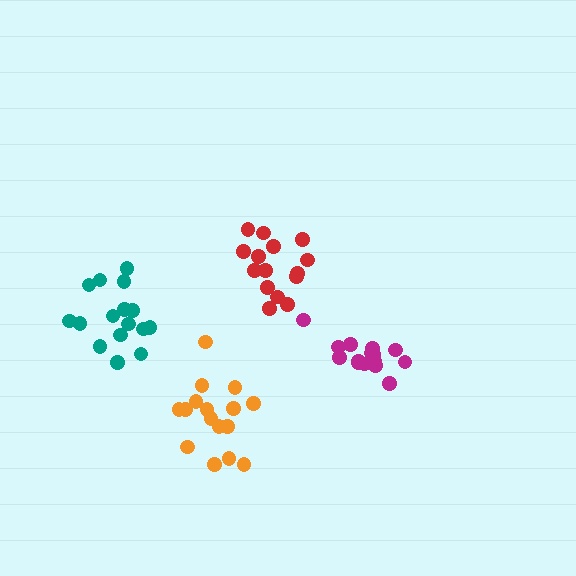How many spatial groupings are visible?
There are 4 spatial groupings.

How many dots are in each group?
Group 1: 15 dots, Group 2: 15 dots, Group 3: 16 dots, Group 4: 16 dots (62 total).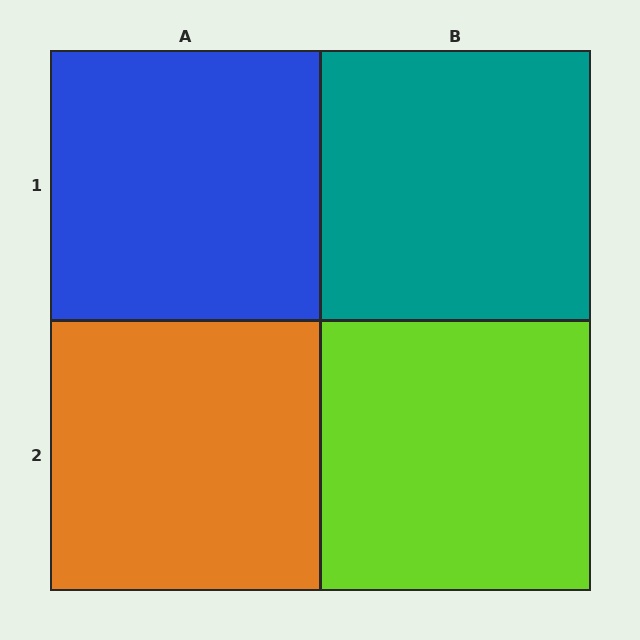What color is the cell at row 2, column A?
Orange.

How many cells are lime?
1 cell is lime.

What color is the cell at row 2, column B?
Lime.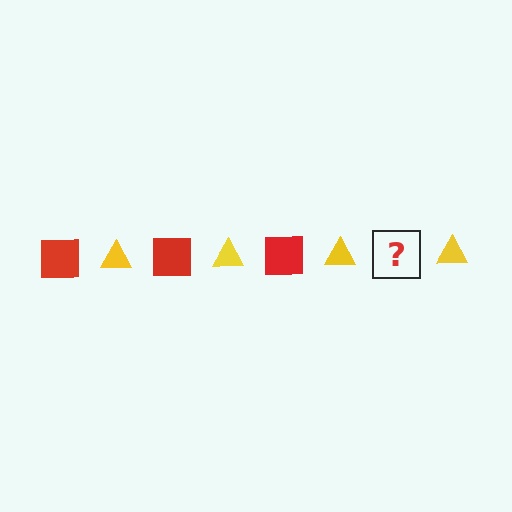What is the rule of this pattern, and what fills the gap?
The rule is that the pattern alternates between red square and yellow triangle. The gap should be filled with a red square.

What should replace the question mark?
The question mark should be replaced with a red square.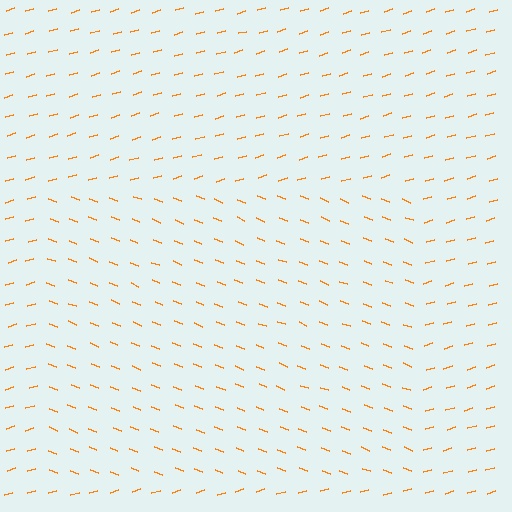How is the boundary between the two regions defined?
The boundary is defined purely by a change in line orientation (approximately 38 degrees difference). All lines are the same color and thickness.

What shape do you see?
I see a rectangle.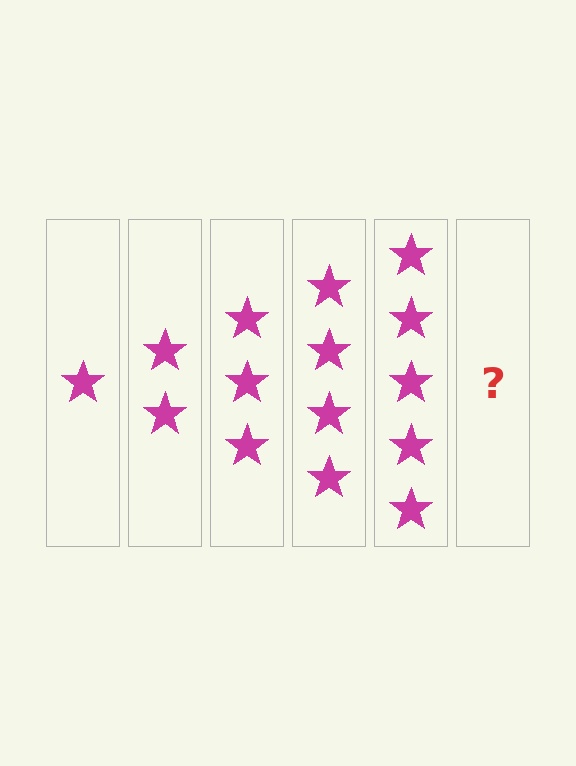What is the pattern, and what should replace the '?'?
The pattern is that each step adds one more star. The '?' should be 6 stars.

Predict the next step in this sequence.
The next step is 6 stars.